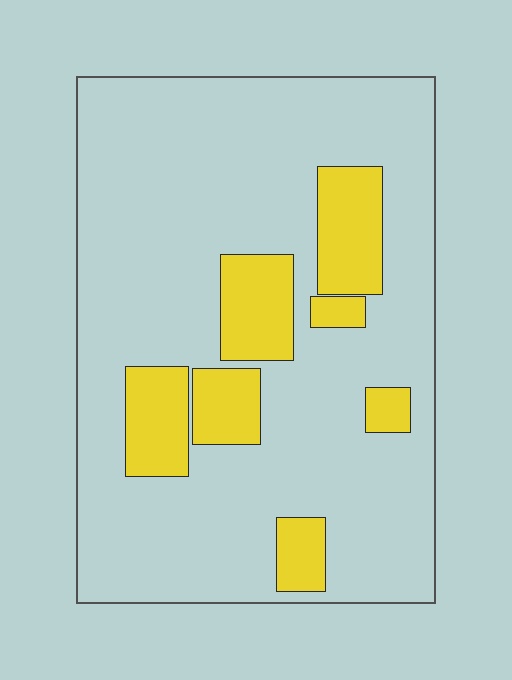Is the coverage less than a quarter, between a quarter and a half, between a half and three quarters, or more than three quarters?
Less than a quarter.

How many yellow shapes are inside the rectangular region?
7.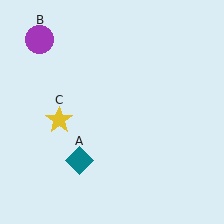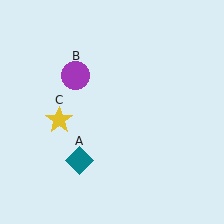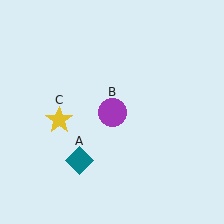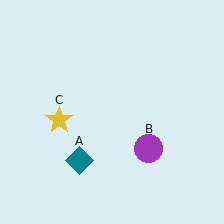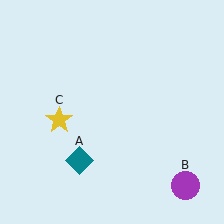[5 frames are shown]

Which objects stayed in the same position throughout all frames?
Teal diamond (object A) and yellow star (object C) remained stationary.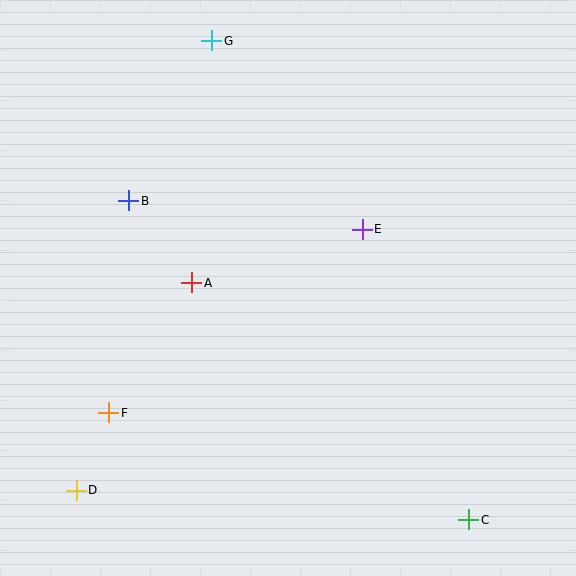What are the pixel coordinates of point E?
Point E is at (362, 229).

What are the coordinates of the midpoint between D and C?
The midpoint between D and C is at (272, 505).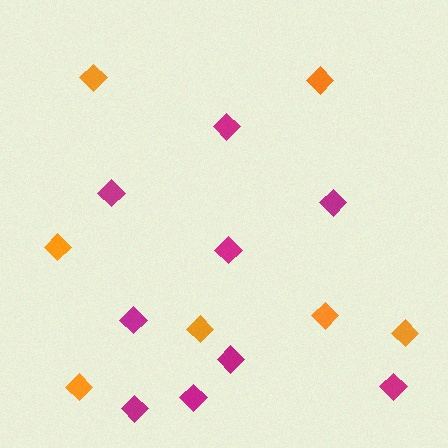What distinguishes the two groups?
There are 2 groups: one group of magenta diamonds (9) and one group of orange diamonds (7).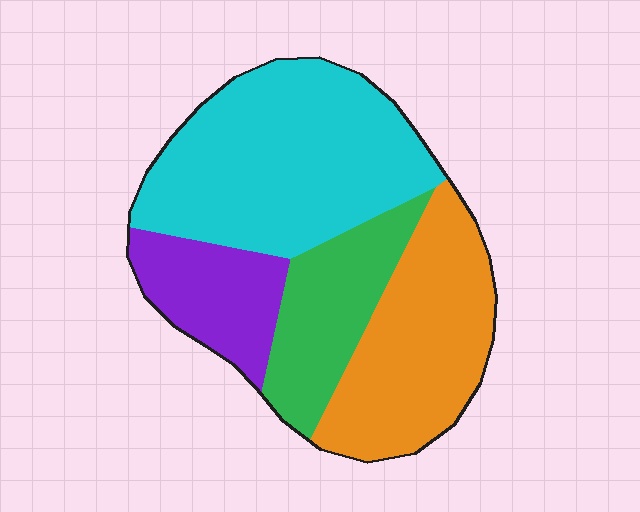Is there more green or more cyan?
Cyan.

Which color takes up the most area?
Cyan, at roughly 40%.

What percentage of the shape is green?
Green covers around 15% of the shape.